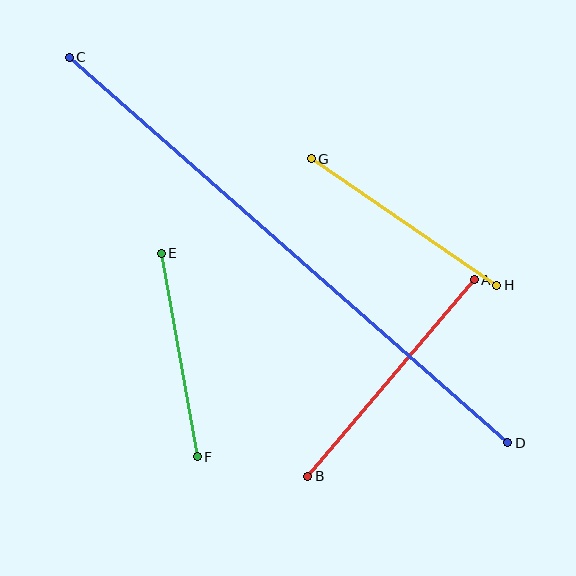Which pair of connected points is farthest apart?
Points C and D are farthest apart.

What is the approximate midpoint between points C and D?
The midpoint is at approximately (288, 250) pixels.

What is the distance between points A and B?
The distance is approximately 257 pixels.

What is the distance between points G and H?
The distance is approximately 225 pixels.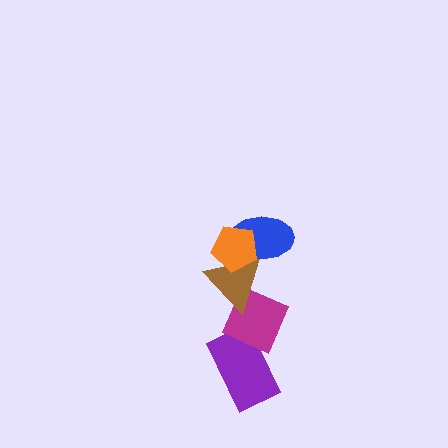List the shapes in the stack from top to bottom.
From top to bottom: the orange pentagon, the blue ellipse, the brown triangle, the magenta diamond, the purple rectangle.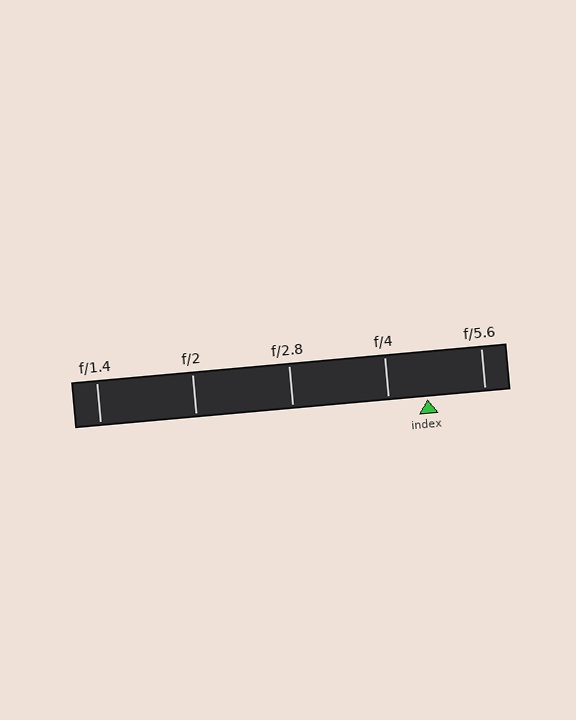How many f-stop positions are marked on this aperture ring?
There are 5 f-stop positions marked.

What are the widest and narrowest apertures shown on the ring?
The widest aperture shown is f/1.4 and the narrowest is f/5.6.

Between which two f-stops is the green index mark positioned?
The index mark is between f/4 and f/5.6.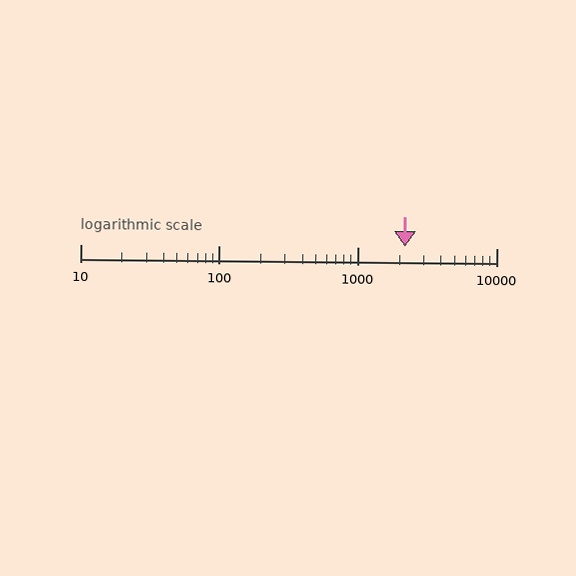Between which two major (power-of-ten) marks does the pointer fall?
The pointer is between 1000 and 10000.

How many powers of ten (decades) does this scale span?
The scale spans 3 decades, from 10 to 10000.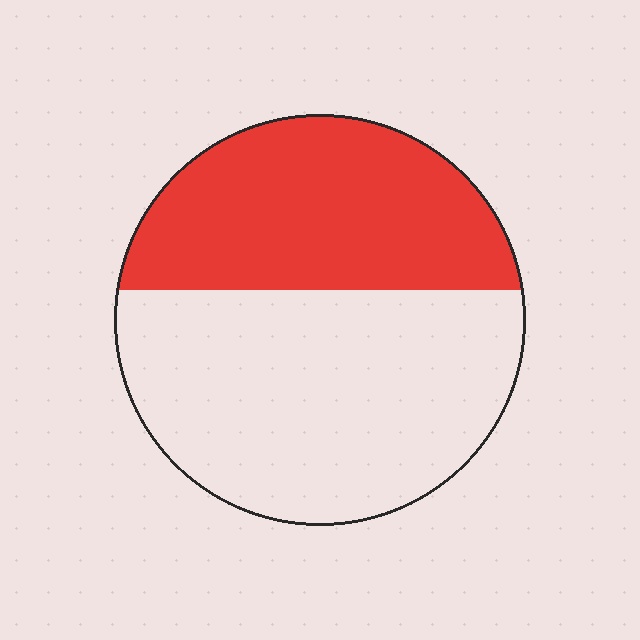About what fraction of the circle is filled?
About two fifths (2/5).